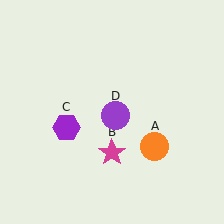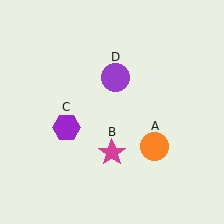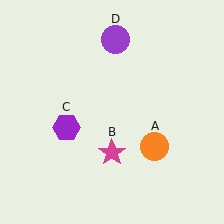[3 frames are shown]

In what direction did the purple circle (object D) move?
The purple circle (object D) moved up.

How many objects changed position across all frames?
1 object changed position: purple circle (object D).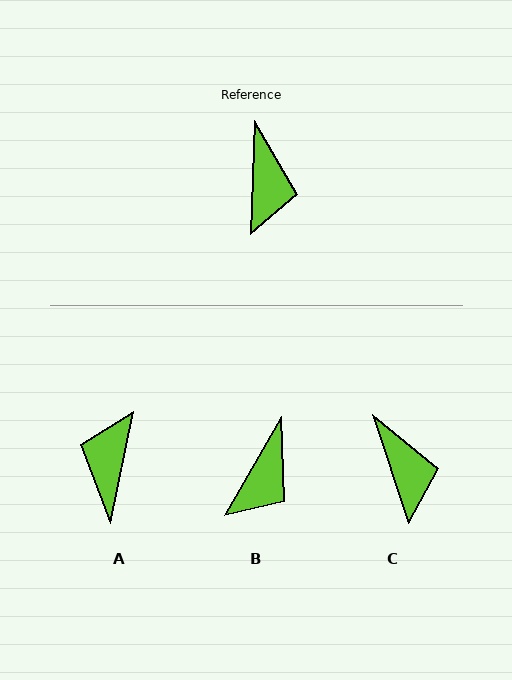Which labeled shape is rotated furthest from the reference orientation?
A, about 171 degrees away.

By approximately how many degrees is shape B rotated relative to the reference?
Approximately 28 degrees clockwise.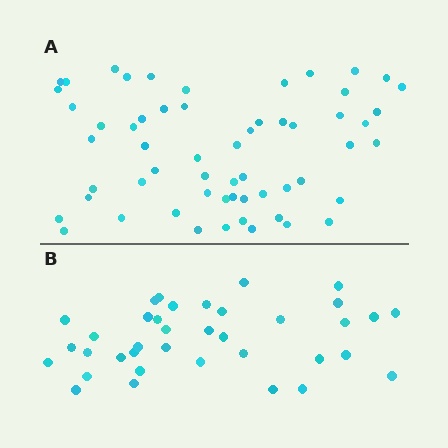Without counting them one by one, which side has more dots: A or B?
Region A (the top region) has more dots.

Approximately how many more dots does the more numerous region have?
Region A has approximately 20 more dots than region B.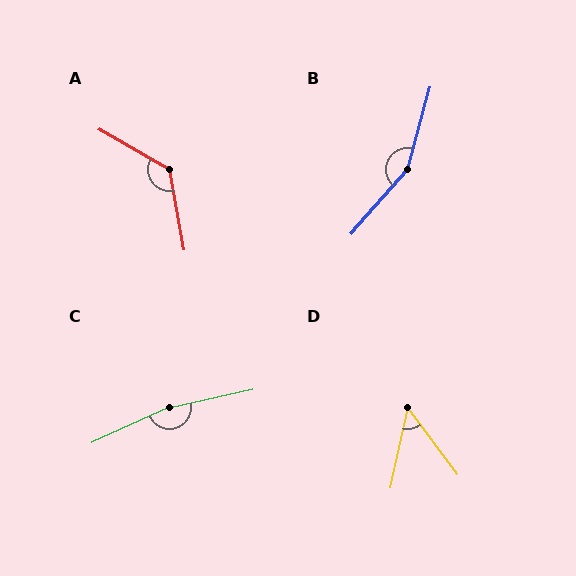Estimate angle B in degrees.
Approximately 154 degrees.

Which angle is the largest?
C, at approximately 168 degrees.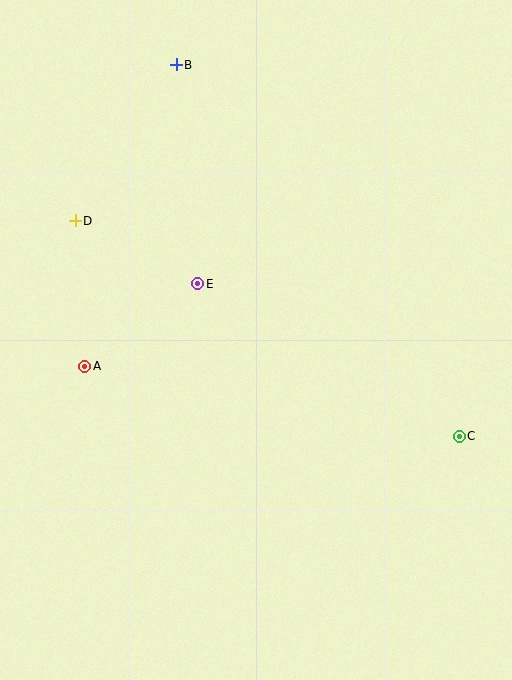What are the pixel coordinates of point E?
Point E is at (198, 284).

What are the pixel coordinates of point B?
Point B is at (176, 65).